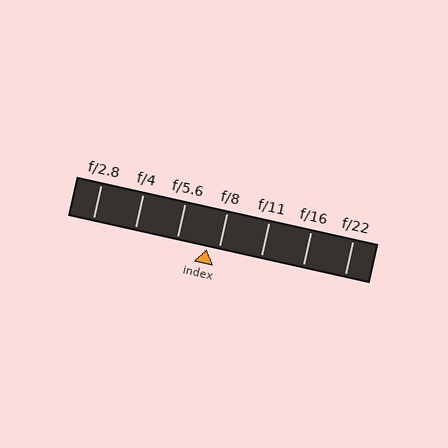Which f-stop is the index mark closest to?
The index mark is closest to f/8.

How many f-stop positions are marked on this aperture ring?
There are 7 f-stop positions marked.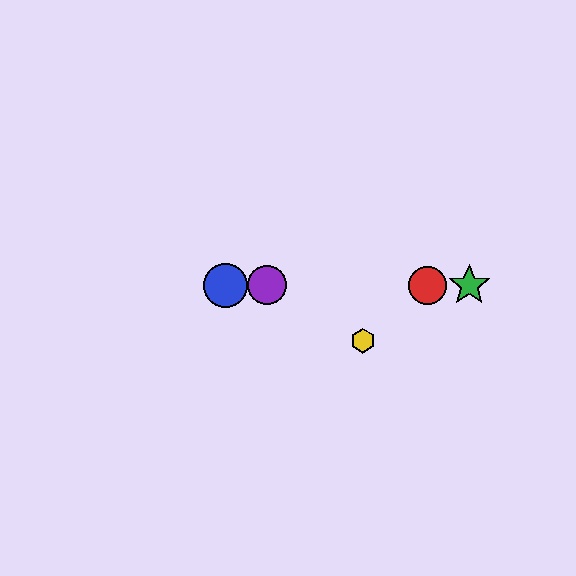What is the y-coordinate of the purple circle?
The purple circle is at y≈285.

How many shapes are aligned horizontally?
4 shapes (the red circle, the blue circle, the green star, the purple circle) are aligned horizontally.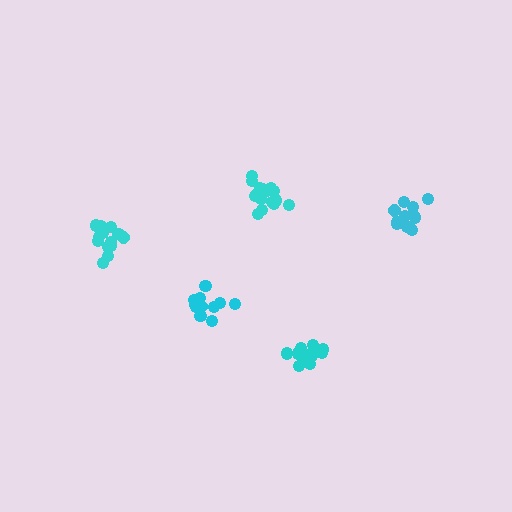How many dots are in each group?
Group 1: 12 dots, Group 2: 15 dots, Group 3: 14 dots, Group 4: 17 dots, Group 5: 12 dots (70 total).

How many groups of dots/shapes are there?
There are 5 groups.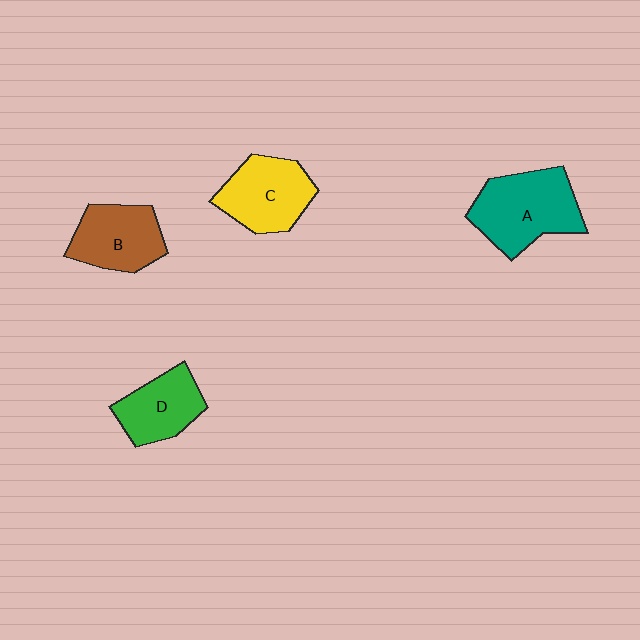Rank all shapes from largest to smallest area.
From largest to smallest: A (teal), C (yellow), B (brown), D (green).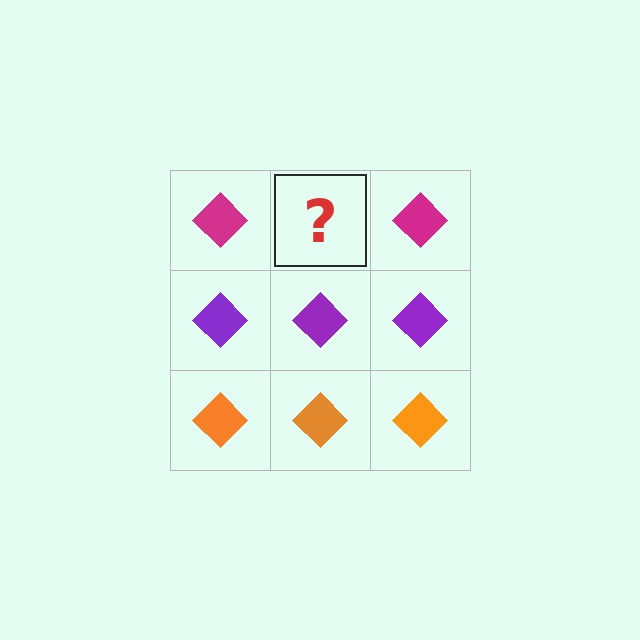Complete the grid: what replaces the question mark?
The question mark should be replaced with a magenta diamond.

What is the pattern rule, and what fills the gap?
The rule is that each row has a consistent color. The gap should be filled with a magenta diamond.